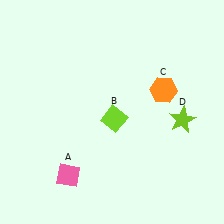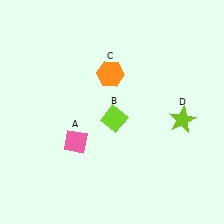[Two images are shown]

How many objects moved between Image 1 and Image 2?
2 objects moved between the two images.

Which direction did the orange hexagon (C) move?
The orange hexagon (C) moved left.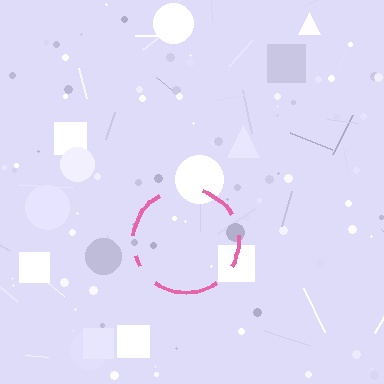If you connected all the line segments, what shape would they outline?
They would outline a circle.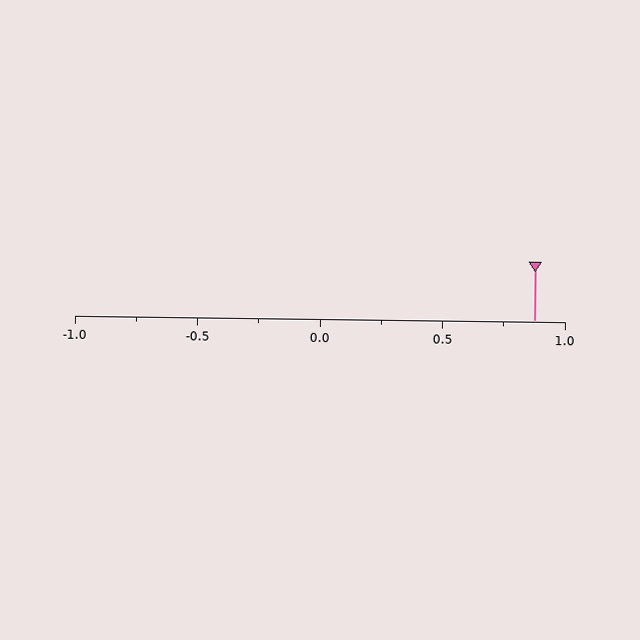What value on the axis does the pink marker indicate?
The marker indicates approximately 0.88.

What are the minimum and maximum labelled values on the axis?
The axis runs from -1.0 to 1.0.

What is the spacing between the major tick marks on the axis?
The major ticks are spaced 0.5 apart.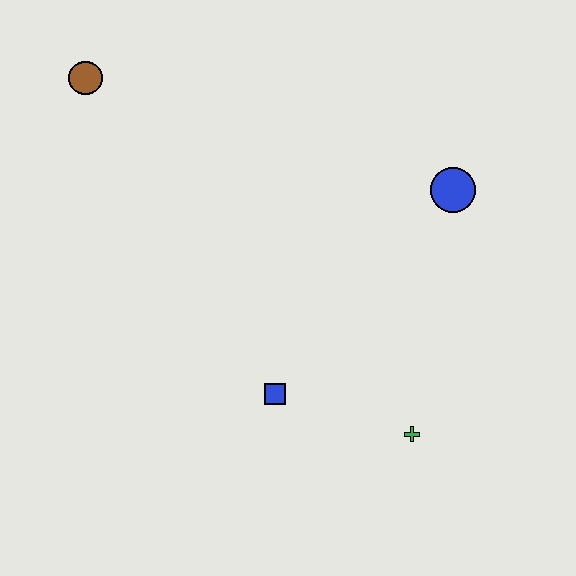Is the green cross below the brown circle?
Yes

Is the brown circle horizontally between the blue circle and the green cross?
No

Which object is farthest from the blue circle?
The brown circle is farthest from the blue circle.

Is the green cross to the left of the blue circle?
Yes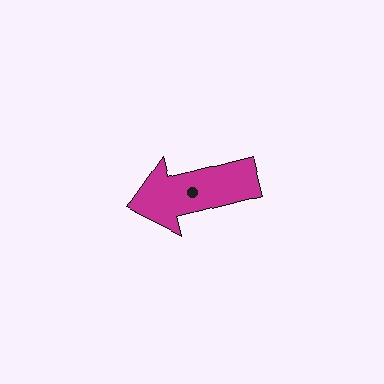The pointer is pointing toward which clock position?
Roughly 9 o'clock.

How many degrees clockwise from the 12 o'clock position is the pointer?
Approximately 256 degrees.